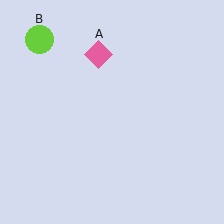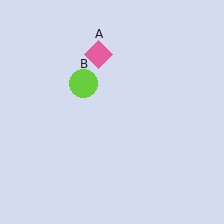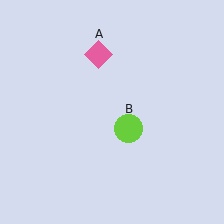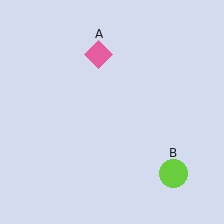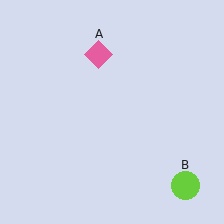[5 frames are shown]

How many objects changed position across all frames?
1 object changed position: lime circle (object B).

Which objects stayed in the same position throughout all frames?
Pink diamond (object A) remained stationary.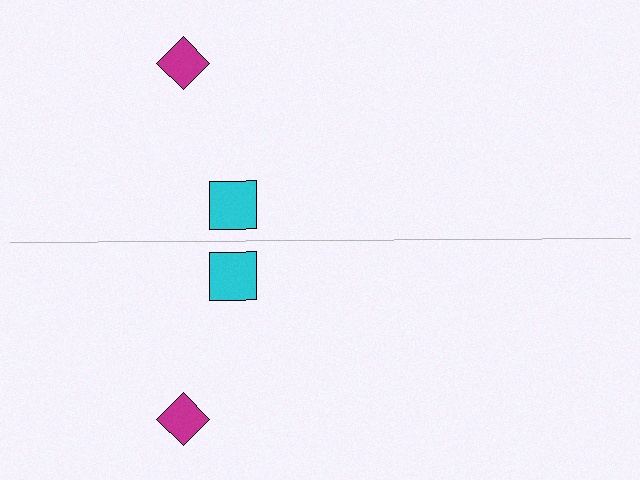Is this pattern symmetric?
Yes, this pattern has bilateral (reflection) symmetry.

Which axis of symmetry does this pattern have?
The pattern has a horizontal axis of symmetry running through the center of the image.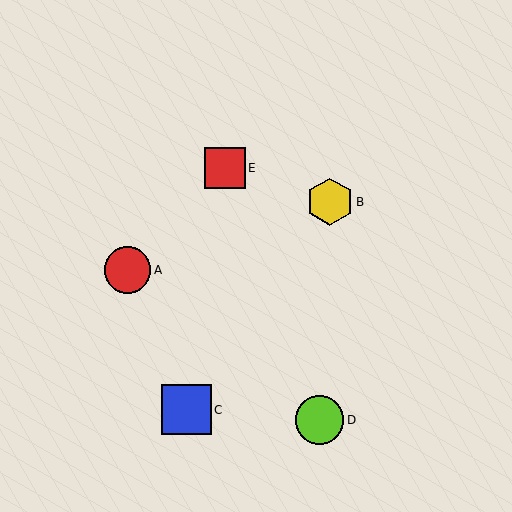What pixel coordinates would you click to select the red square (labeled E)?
Click at (225, 168) to select the red square E.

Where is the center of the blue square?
The center of the blue square is at (186, 410).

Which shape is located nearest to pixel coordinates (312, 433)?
The lime circle (labeled D) at (319, 420) is nearest to that location.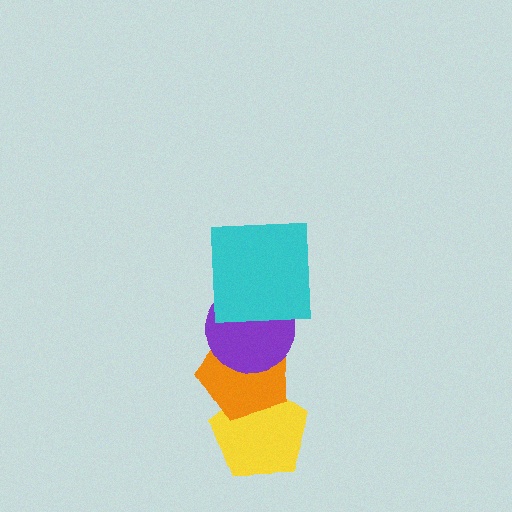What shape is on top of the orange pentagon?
The purple circle is on top of the orange pentagon.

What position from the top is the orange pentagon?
The orange pentagon is 3rd from the top.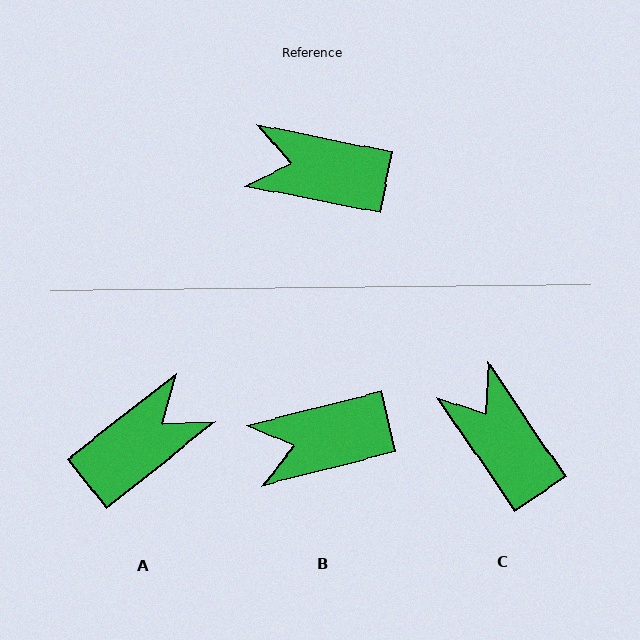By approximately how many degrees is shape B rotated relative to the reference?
Approximately 26 degrees counter-clockwise.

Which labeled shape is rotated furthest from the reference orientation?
A, about 130 degrees away.